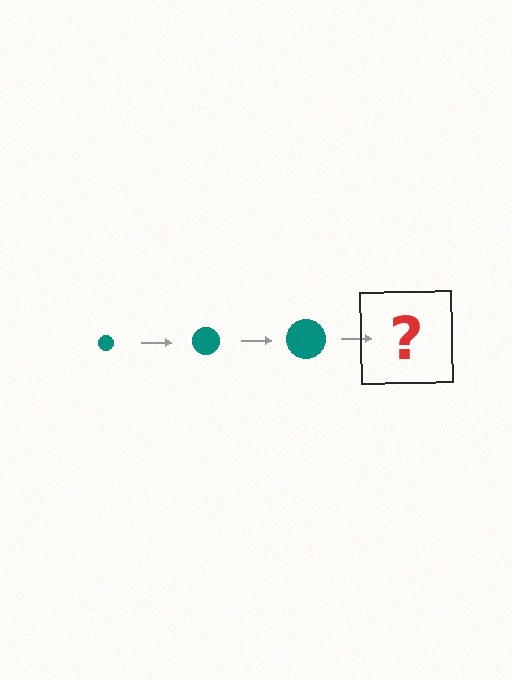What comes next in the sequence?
The next element should be a teal circle, larger than the previous one.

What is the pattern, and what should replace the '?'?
The pattern is that the circle gets progressively larger each step. The '?' should be a teal circle, larger than the previous one.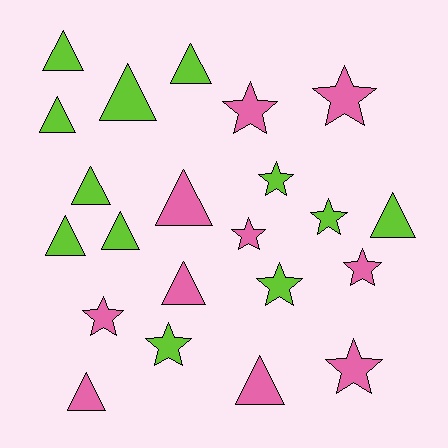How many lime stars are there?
There are 4 lime stars.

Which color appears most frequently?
Lime, with 12 objects.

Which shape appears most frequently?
Triangle, with 12 objects.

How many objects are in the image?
There are 22 objects.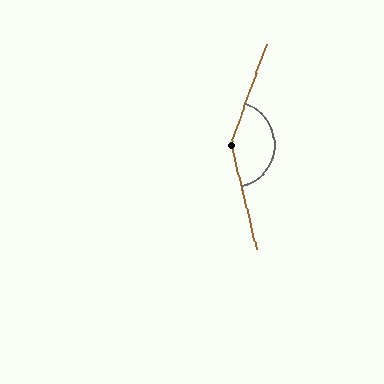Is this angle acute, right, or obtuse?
It is obtuse.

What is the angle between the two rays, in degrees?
Approximately 147 degrees.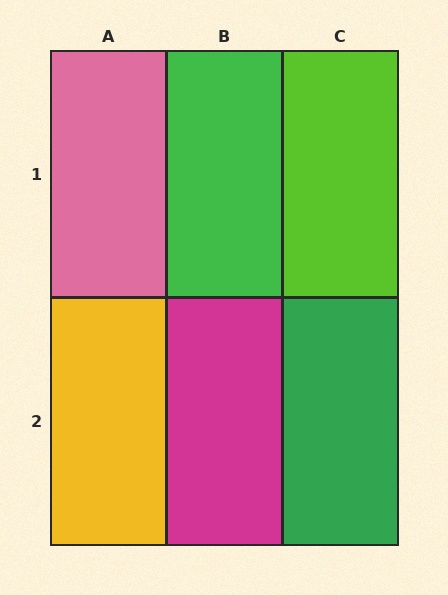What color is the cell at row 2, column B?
Magenta.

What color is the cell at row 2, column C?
Green.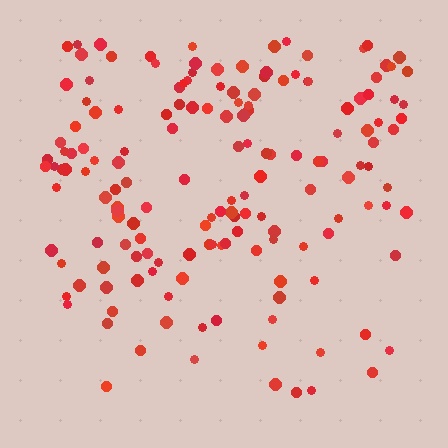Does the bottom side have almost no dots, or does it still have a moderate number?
Still a moderate number, just noticeably fewer than the top.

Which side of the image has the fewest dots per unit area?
The bottom.